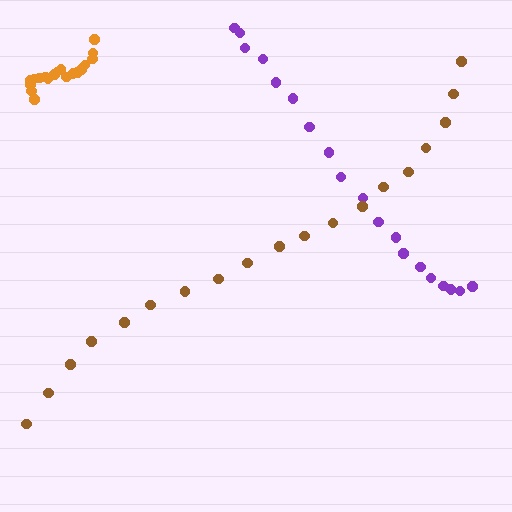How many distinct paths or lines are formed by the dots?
There are 3 distinct paths.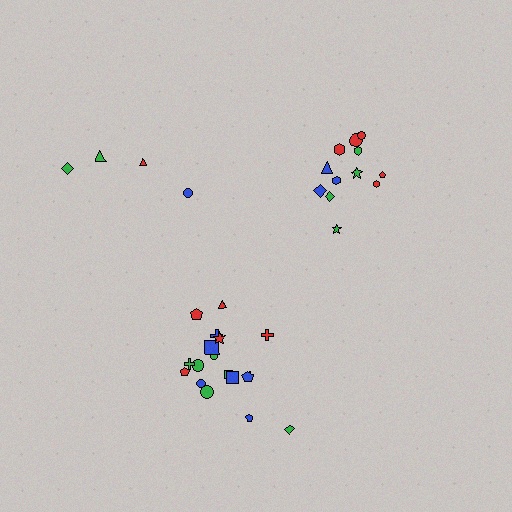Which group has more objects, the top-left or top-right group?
The top-right group.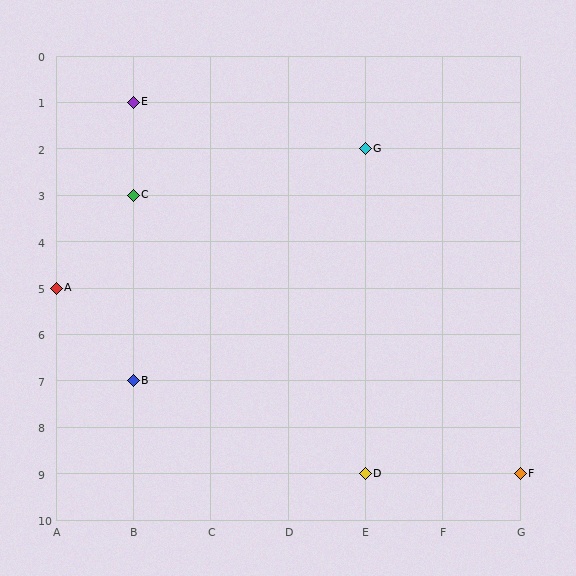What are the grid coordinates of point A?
Point A is at grid coordinates (A, 5).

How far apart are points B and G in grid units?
Points B and G are 3 columns and 5 rows apart (about 5.8 grid units diagonally).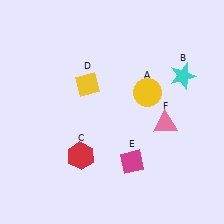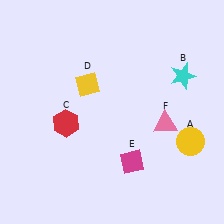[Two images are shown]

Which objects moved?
The objects that moved are: the yellow circle (A), the red hexagon (C).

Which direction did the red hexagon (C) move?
The red hexagon (C) moved up.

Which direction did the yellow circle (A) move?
The yellow circle (A) moved down.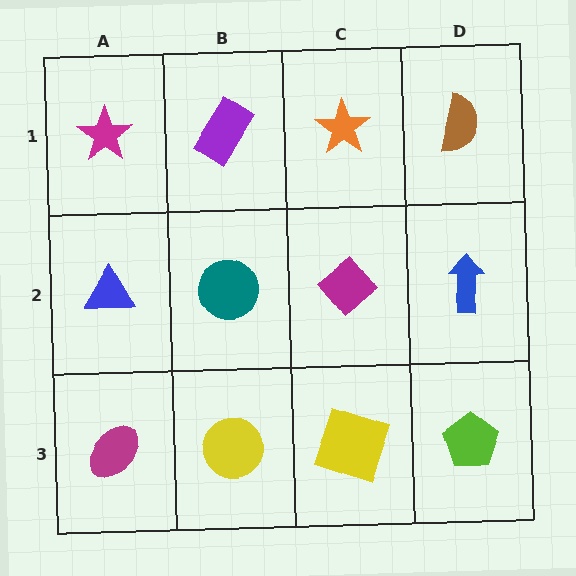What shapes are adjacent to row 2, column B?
A purple rectangle (row 1, column B), a yellow circle (row 3, column B), a blue triangle (row 2, column A), a magenta diamond (row 2, column C).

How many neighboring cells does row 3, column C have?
3.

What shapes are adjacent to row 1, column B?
A teal circle (row 2, column B), a magenta star (row 1, column A), an orange star (row 1, column C).